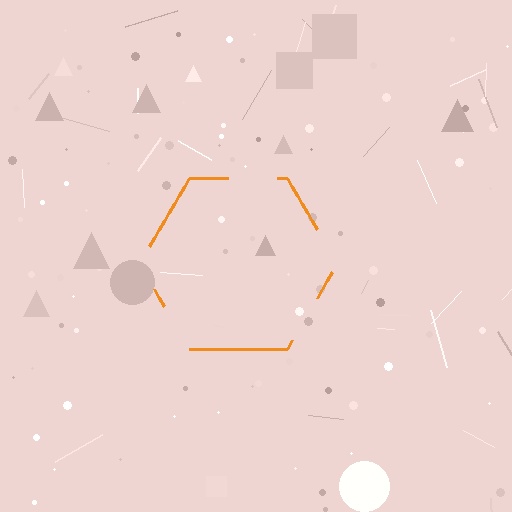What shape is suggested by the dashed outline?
The dashed outline suggests a hexagon.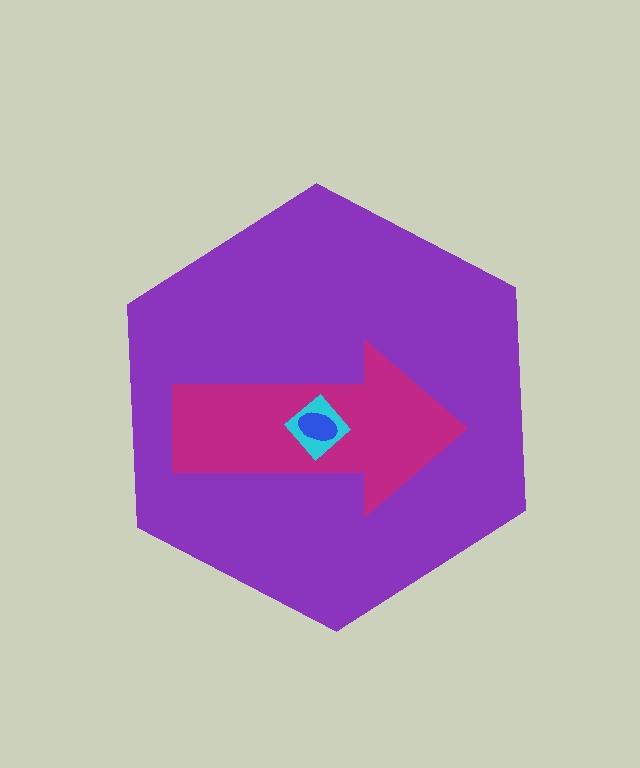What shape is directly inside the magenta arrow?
The cyan diamond.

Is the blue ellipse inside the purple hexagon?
Yes.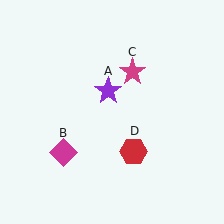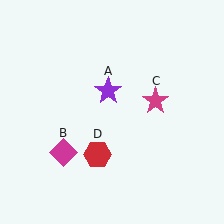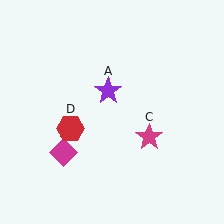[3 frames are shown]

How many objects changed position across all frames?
2 objects changed position: magenta star (object C), red hexagon (object D).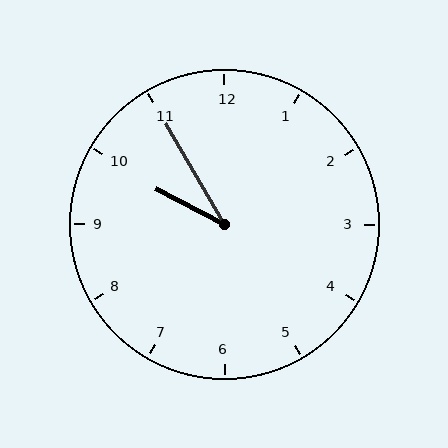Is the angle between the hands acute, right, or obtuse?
It is acute.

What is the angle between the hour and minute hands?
Approximately 32 degrees.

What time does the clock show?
9:55.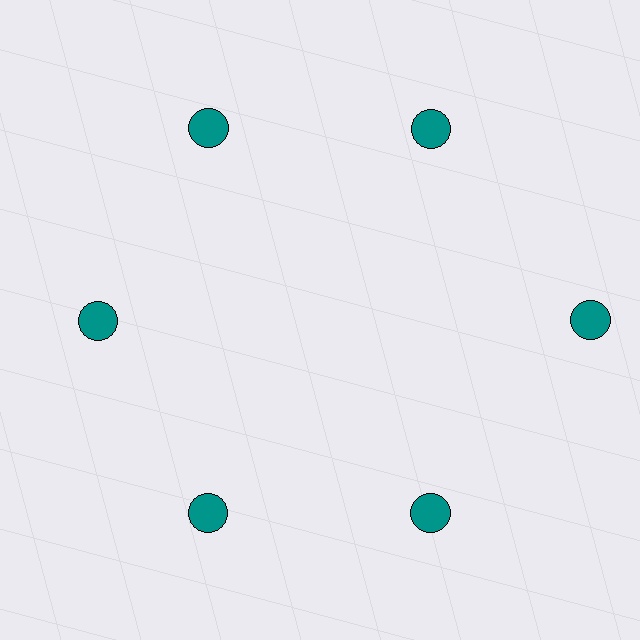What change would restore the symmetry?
The symmetry would be restored by moving it inward, back onto the ring so that all 6 circles sit at equal angles and equal distance from the center.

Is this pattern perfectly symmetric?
No. The 6 teal circles are arranged in a ring, but one element near the 3 o'clock position is pushed outward from the center, breaking the 6-fold rotational symmetry.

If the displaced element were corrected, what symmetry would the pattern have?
It would have 6-fold rotational symmetry — the pattern would map onto itself every 60 degrees.